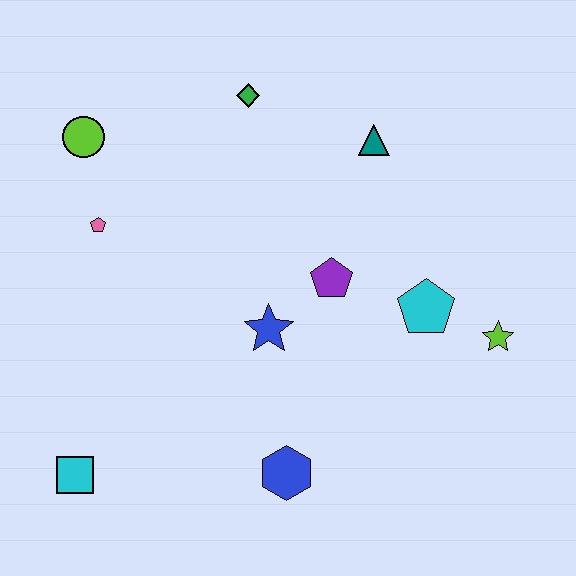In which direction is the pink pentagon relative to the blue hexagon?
The pink pentagon is above the blue hexagon.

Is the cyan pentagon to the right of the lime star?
No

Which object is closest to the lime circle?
The pink pentagon is closest to the lime circle.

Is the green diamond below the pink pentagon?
No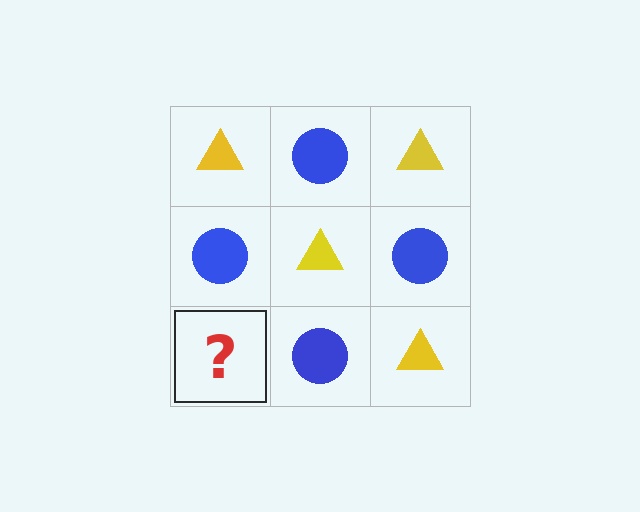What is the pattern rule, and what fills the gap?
The rule is that it alternates yellow triangle and blue circle in a checkerboard pattern. The gap should be filled with a yellow triangle.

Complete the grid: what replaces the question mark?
The question mark should be replaced with a yellow triangle.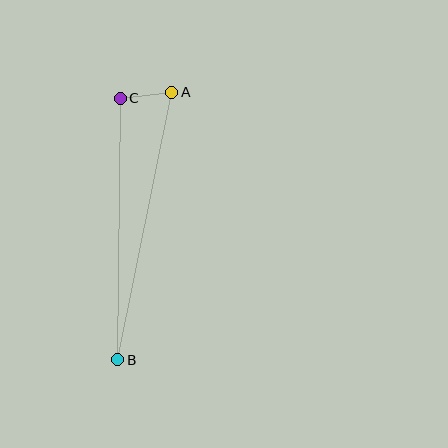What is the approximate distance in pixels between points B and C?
The distance between B and C is approximately 262 pixels.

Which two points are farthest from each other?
Points A and B are farthest from each other.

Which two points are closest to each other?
Points A and C are closest to each other.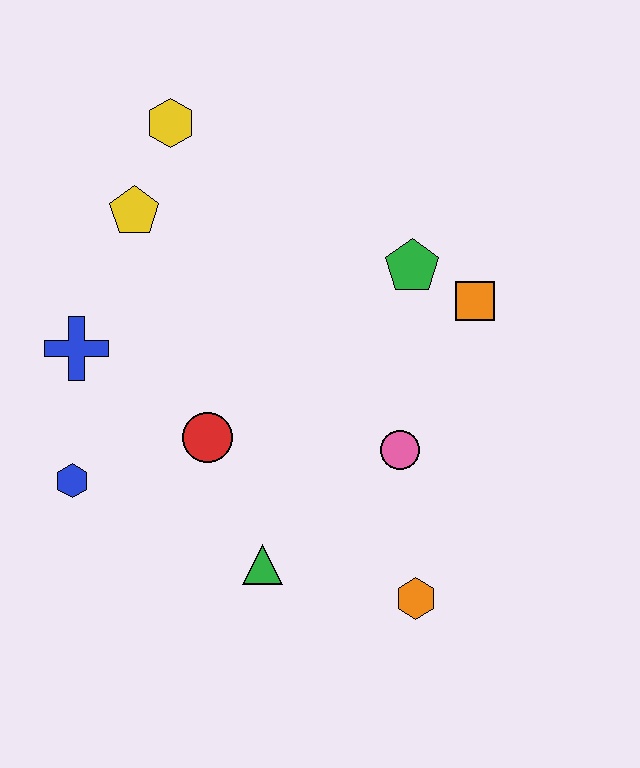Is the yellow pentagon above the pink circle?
Yes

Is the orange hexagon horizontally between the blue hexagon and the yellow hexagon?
No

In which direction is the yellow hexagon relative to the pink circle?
The yellow hexagon is above the pink circle.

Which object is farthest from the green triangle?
The yellow hexagon is farthest from the green triangle.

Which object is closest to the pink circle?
The orange hexagon is closest to the pink circle.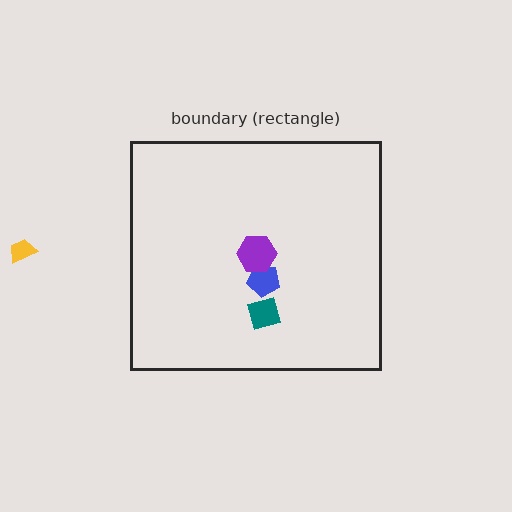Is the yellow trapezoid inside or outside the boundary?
Outside.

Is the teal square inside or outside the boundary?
Inside.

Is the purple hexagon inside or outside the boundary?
Inside.